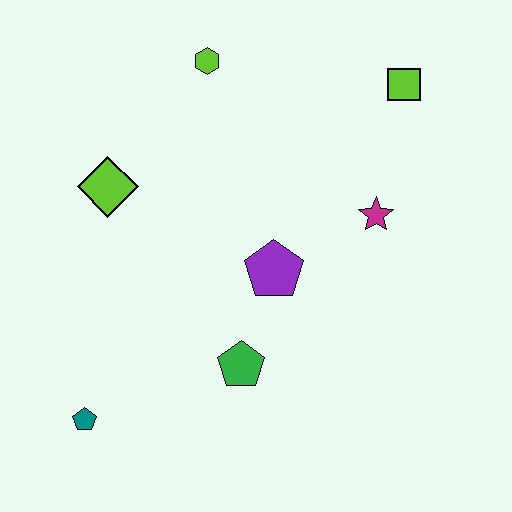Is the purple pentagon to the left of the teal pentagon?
No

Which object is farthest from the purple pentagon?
The teal pentagon is farthest from the purple pentagon.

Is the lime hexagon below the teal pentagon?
No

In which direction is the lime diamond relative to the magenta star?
The lime diamond is to the left of the magenta star.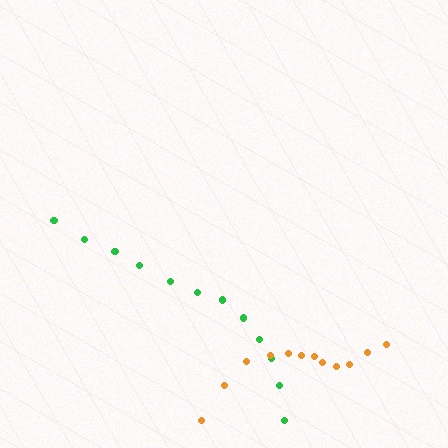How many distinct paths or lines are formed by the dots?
There are 2 distinct paths.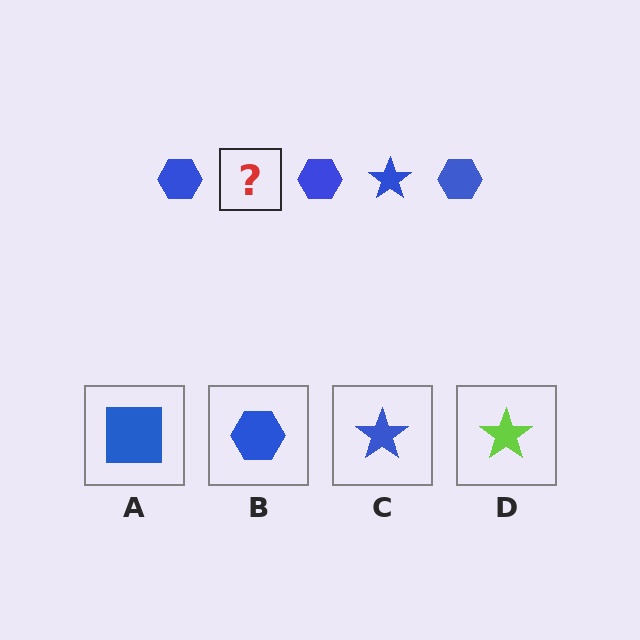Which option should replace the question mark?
Option C.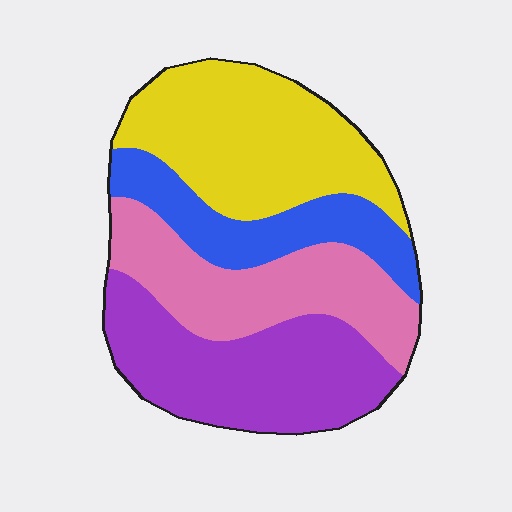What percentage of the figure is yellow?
Yellow takes up about one third (1/3) of the figure.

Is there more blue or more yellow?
Yellow.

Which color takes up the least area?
Blue, at roughly 15%.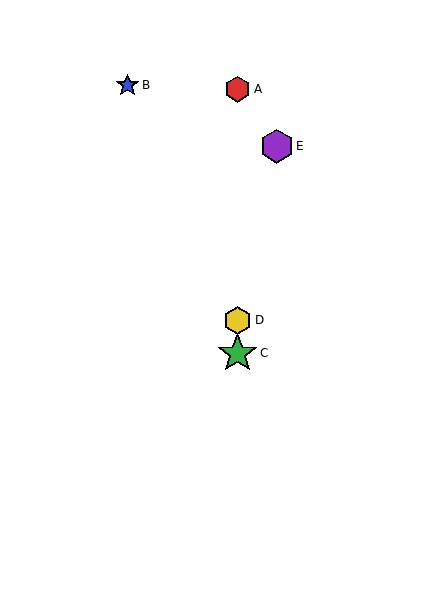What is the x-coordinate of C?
Object C is at x≈238.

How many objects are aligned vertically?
3 objects (A, C, D) are aligned vertically.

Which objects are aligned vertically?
Objects A, C, D are aligned vertically.